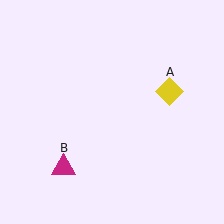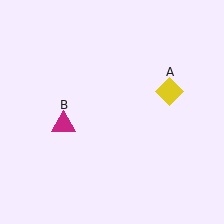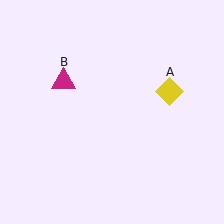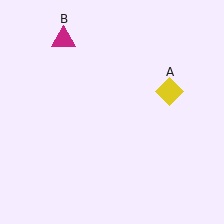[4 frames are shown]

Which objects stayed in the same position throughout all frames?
Yellow diamond (object A) remained stationary.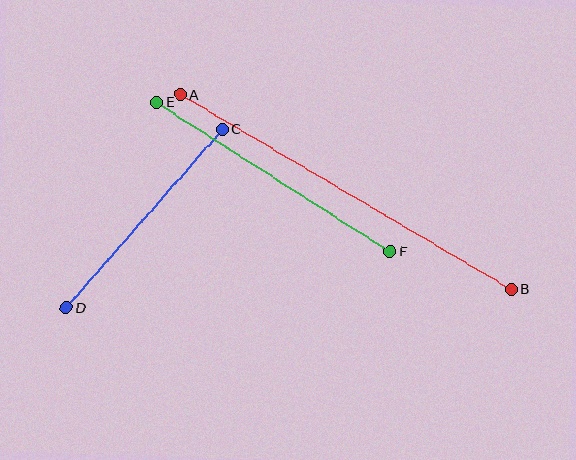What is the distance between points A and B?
The distance is approximately 384 pixels.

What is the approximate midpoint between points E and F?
The midpoint is at approximately (273, 177) pixels.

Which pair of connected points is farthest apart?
Points A and B are farthest apart.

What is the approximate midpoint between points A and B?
The midpoint is at approximately (346, 192) pixels.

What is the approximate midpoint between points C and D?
The midpoint is at approximately (144, 218) pixels.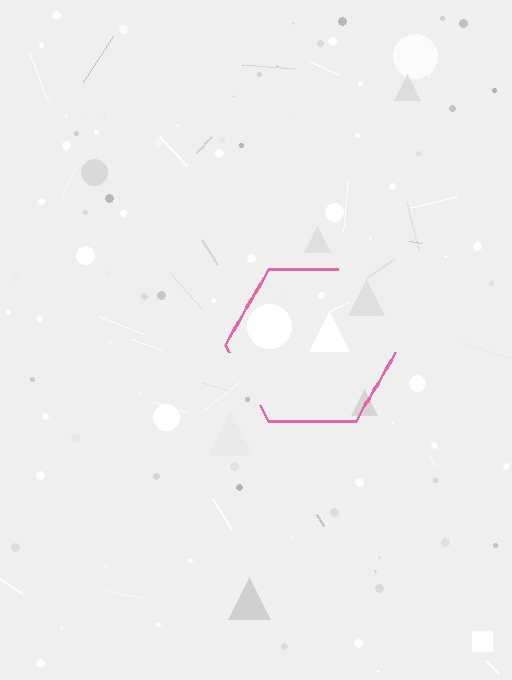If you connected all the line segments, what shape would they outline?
They would outline a hexagon.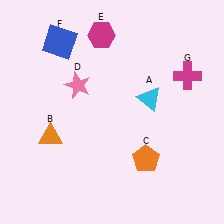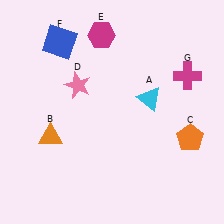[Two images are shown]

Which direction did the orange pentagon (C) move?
The orange pentagon (C) moved right.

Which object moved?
The orange pentagon (C) moved right.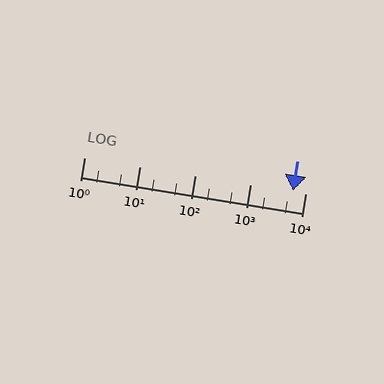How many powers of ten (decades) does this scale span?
The scale spans 4 decades, from 1 to 10000.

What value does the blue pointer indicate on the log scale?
The pointer indicates approximately 6000.